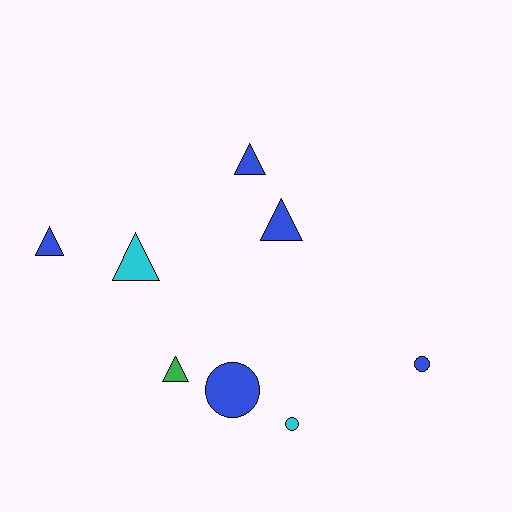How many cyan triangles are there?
There is 1 cyan triangle.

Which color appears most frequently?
Blue, with 5 objects.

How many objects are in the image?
There are 8 objects.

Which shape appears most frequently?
Triangle, with 5 objects.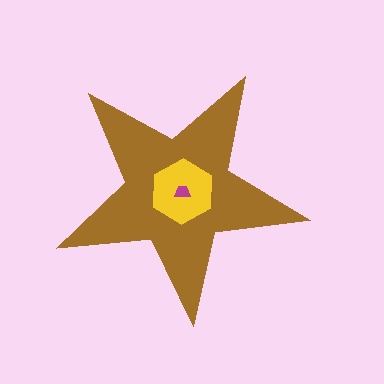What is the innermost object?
The magenta trapezoid.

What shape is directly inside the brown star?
The yellow hexagon.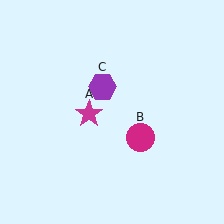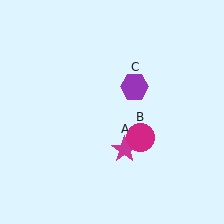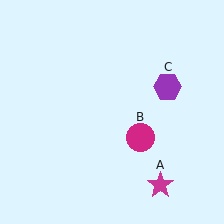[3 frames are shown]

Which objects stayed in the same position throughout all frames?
Magenta circle (object B) remained stationary.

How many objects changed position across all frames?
2 objects changed position: magenta star (object A), purple hexagon (object C).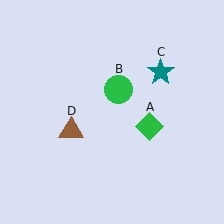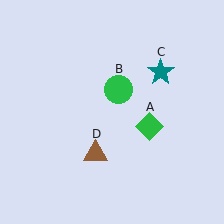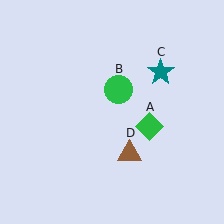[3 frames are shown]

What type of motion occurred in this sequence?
The brown triangle (object D) rotated counterclockwise around the center of the scene.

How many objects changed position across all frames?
1 object changed position: brown triangle (object D).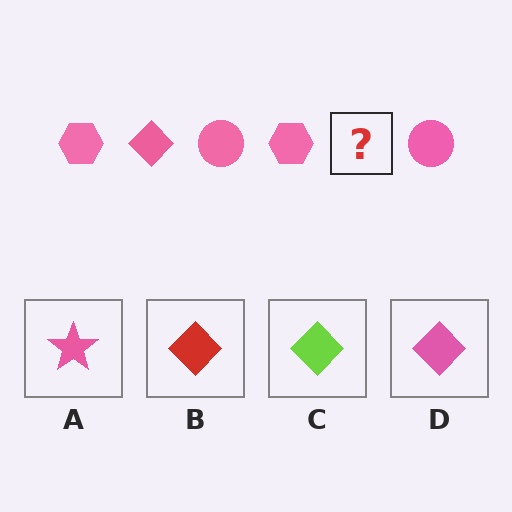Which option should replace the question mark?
Option D.